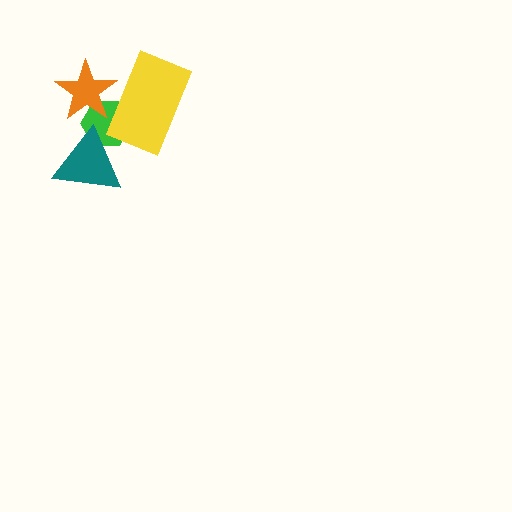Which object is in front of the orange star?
The yellow rectangle is in front of the orange star.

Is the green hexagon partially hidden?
Yes, it is partially covered by another shape.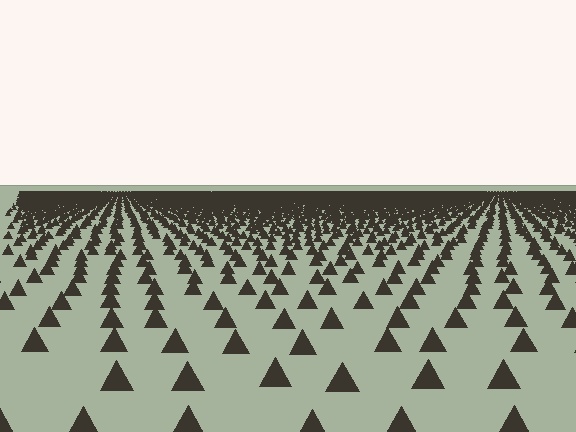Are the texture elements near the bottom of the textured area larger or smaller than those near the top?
Larger. Near the bottom, elements are closer to the viewer and appear at a bigger on-screen size.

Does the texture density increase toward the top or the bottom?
Density increases toward the top.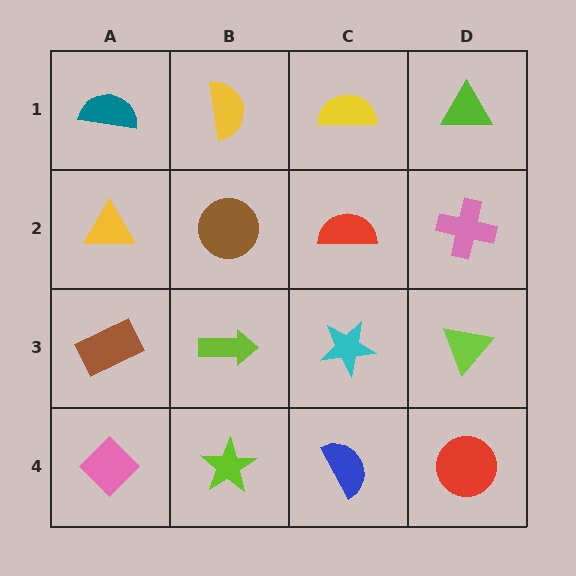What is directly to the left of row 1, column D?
A yellow semicircle.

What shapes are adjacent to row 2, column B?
A yellow semicircle (row 1, column B), a lime arrow (row 3, column B), a yellow triangle (row 2, column A), a red semicircle (row 2, column C).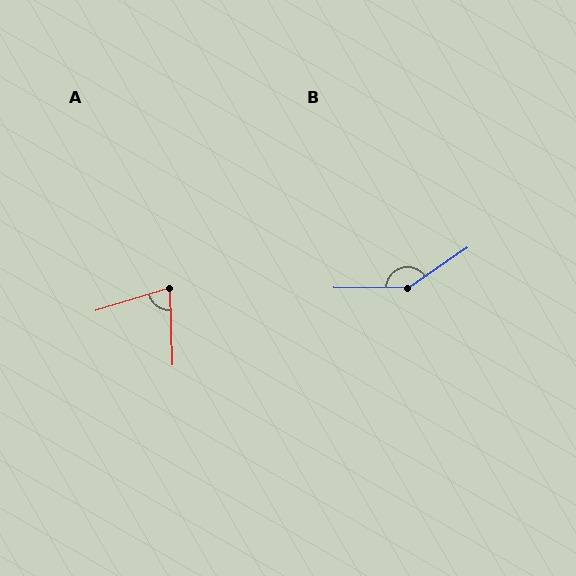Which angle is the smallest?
A, at approximately 75 degrees.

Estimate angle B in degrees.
Approximately 146 degrees.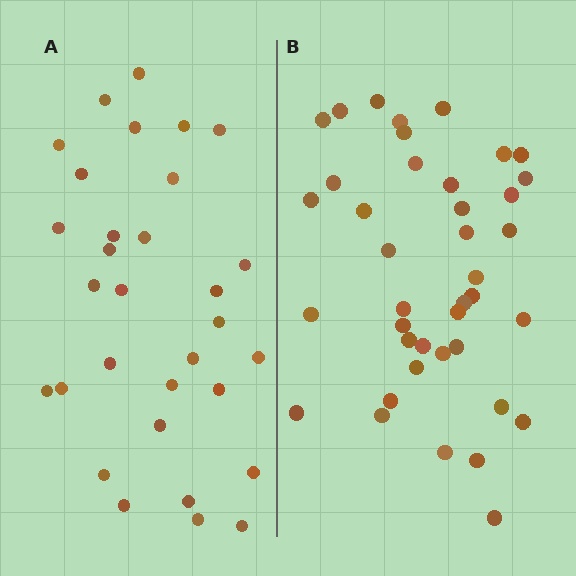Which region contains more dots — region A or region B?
Region B (the right region) has more dots.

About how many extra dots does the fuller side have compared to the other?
Region B has roughly 8 or so more dots than region A.